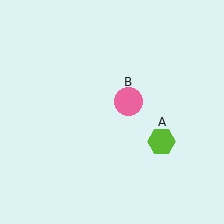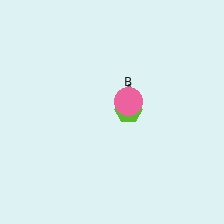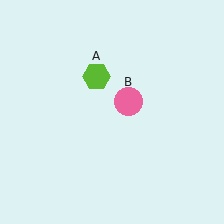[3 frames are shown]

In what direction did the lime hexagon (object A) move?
The lime hexagon (object A) moved up and to the left.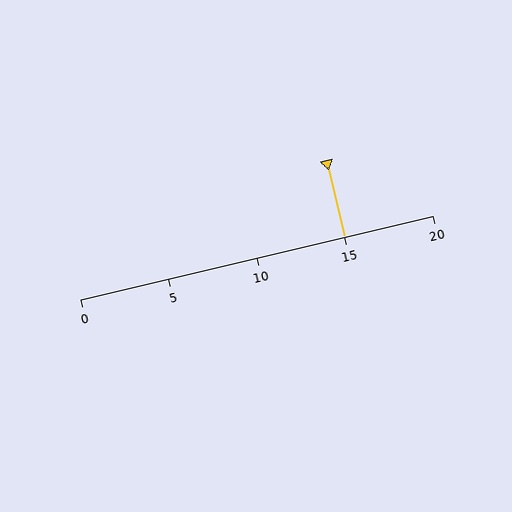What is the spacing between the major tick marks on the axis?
The major ticks are spaced 5 apart.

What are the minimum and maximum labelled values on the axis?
The axis runs from 0 to 20.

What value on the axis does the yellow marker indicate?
The marker indicates approximately 15.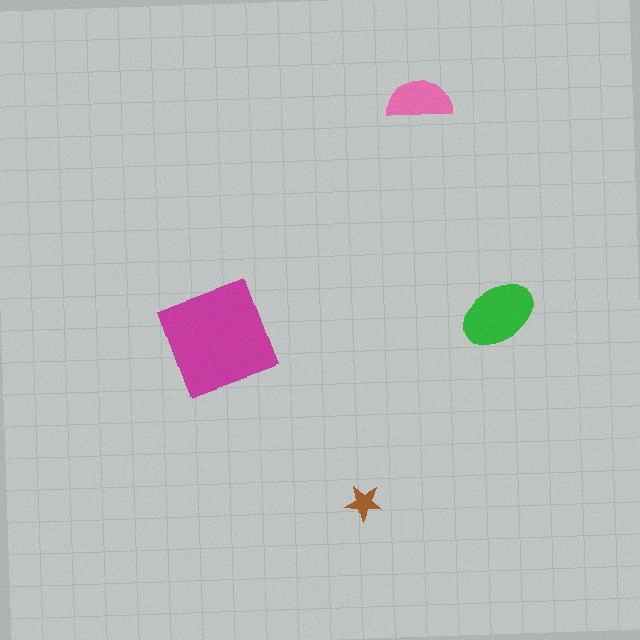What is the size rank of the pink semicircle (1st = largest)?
3rd.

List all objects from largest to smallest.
The magenta square, the green ellipse, the pink semicircle, the brown star.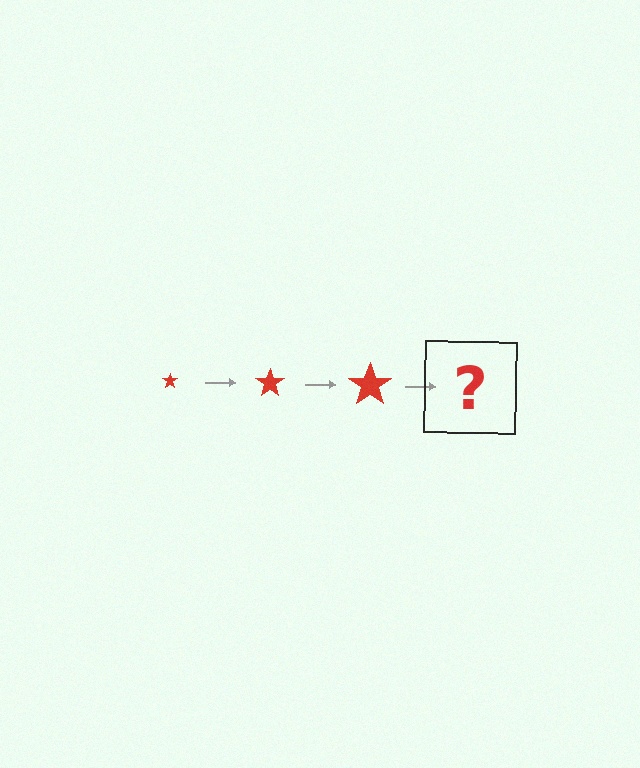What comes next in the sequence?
The next element should be a red star, larger than the previous one.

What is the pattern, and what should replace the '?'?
The pattern is that the star gets progressively larger each step. The '?' should be a red star, larger than the previous one.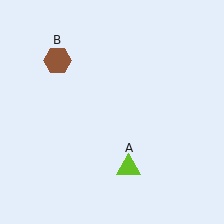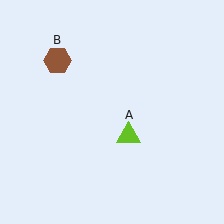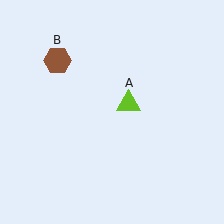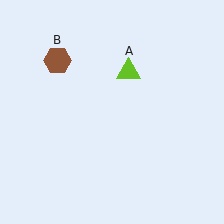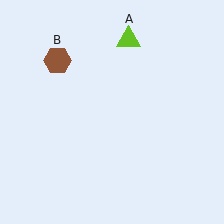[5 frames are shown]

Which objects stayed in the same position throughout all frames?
Brown hexagon (object B) remained stationary.